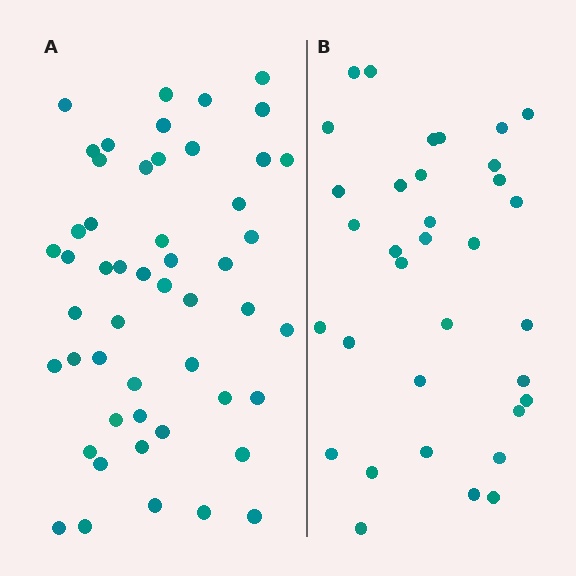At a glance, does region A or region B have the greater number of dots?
Region A (the left region) has more dots.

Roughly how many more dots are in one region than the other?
Region A has approximately 15 more dots than region B.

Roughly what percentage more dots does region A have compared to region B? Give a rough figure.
About 50% more.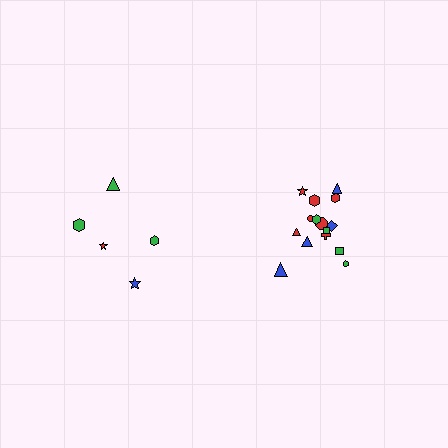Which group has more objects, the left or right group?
The right group.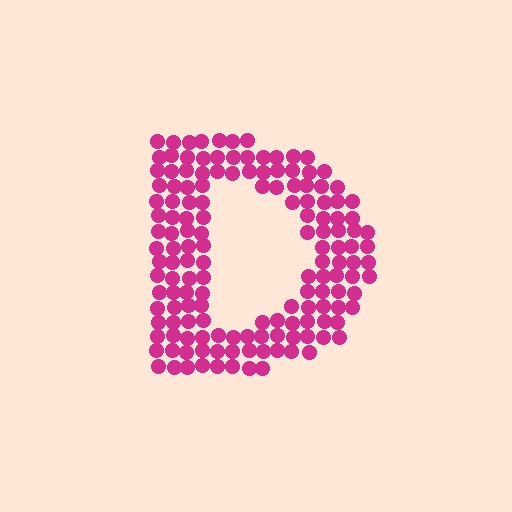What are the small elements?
The small elements are circles.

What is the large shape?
The large shape is the letter D.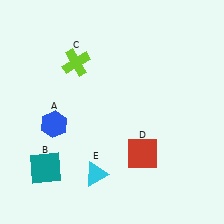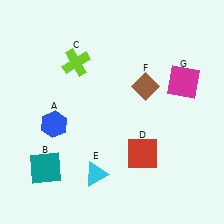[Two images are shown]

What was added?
A brown diamond (F), a magenta square (G) were added in Image 2.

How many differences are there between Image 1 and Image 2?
There are 2 differences between the two images.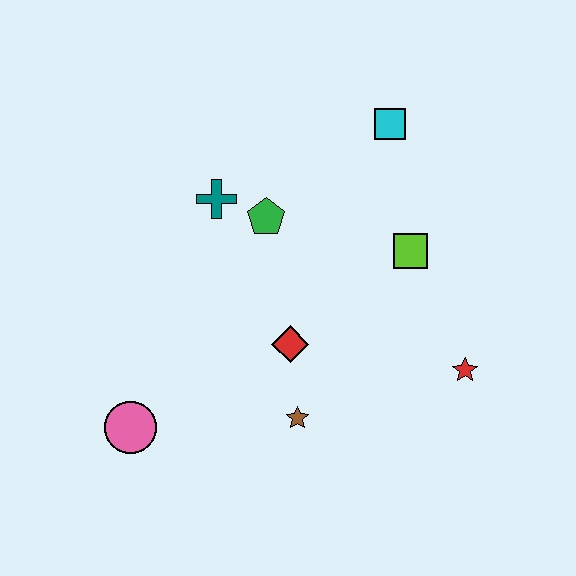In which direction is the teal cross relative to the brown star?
The teal cross is above the brown star.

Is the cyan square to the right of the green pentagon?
Yes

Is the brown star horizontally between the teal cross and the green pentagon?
No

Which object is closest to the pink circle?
The brown star is closest to the pink circle.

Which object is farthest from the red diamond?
The cyan square is farthest from the red diamond.